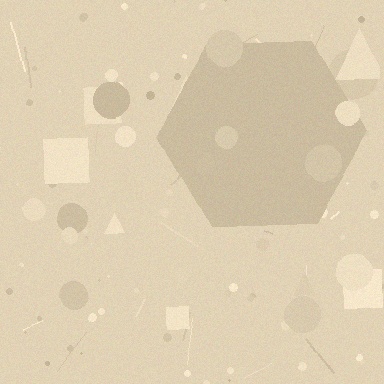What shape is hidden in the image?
A hexagon is hidden in the image.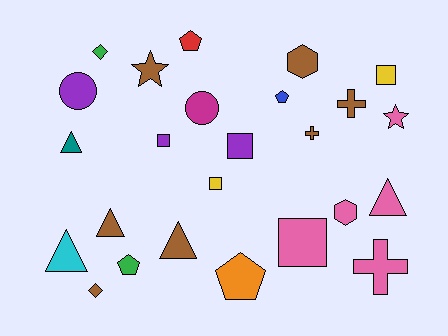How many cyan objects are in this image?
There is 1 cyan object.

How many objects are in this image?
There are 25 objects.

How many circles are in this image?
There are 2 circles.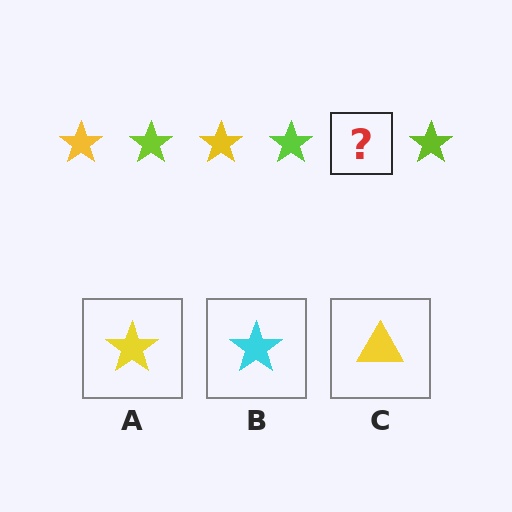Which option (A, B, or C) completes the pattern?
A.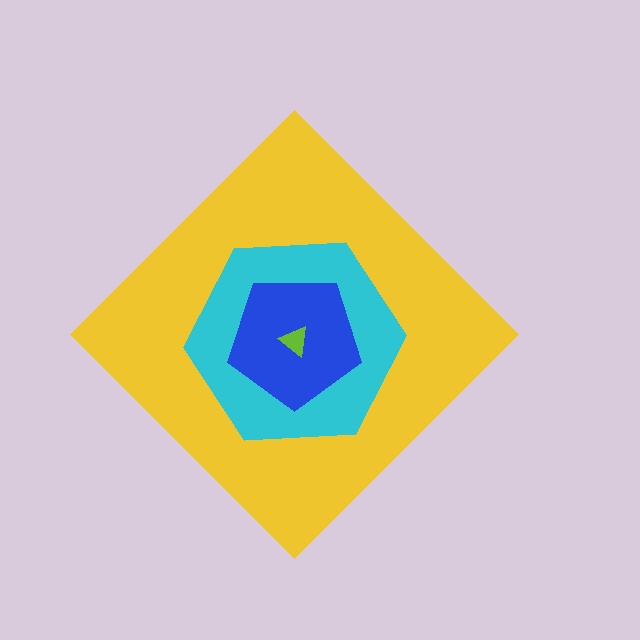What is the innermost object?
The lime triangle.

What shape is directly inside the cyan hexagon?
The blue pentagon.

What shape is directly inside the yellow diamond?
The cyan hexagon.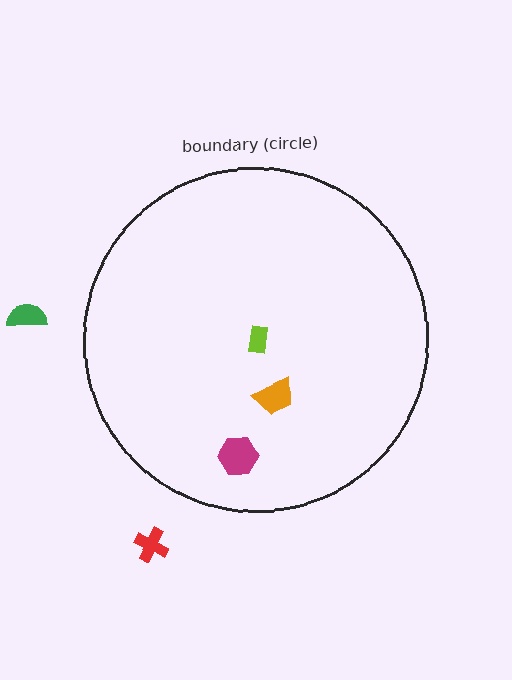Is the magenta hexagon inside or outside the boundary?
Inside.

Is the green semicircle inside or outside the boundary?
Outside.